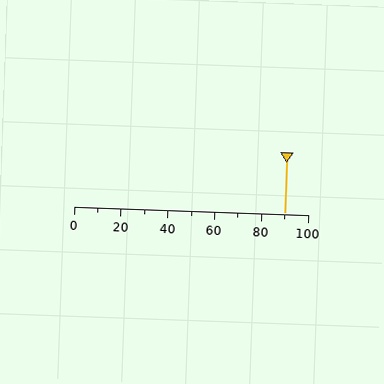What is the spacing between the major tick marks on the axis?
The major ticks are spaced 20 apart.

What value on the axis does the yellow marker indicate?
The marker indicates approximately 90.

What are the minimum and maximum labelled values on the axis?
The axis runs from 0 to 100.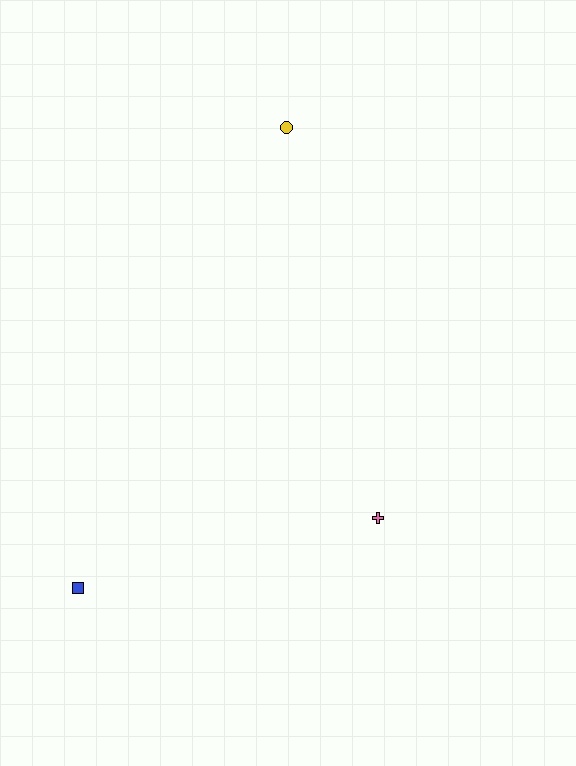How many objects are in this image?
There are 3 objects.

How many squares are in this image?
There is 1 square.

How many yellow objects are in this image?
There is 1 yellow object.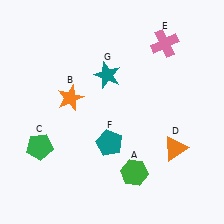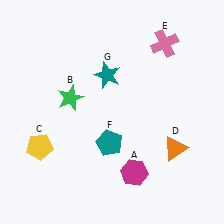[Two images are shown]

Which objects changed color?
A changed from green to magenta. B changed from orange to green. C changed from green to yellow.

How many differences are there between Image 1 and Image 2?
There are 3 differences between the two images.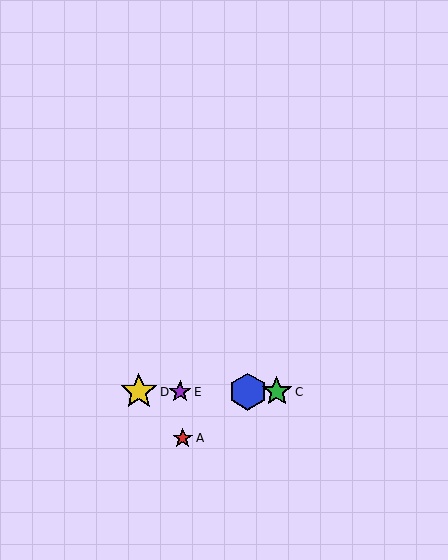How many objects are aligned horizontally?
4 objects (B, C, D, E) are aligned horizontally.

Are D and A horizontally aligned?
No, D is at y≈392 and A is at y≈438.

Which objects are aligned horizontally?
Objects B, C, D, E are aligned horizontally.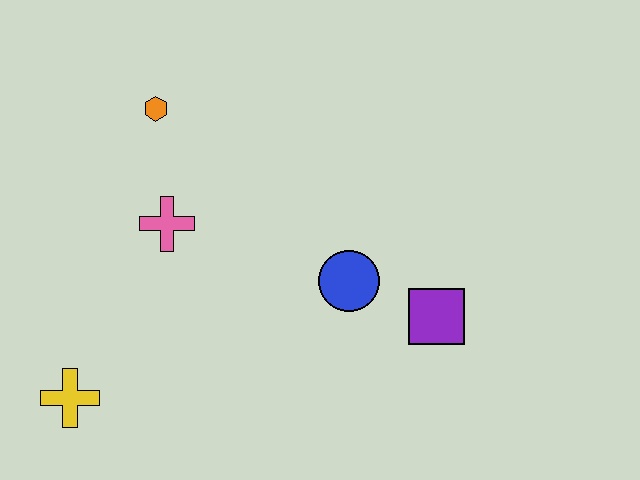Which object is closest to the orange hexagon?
The pink cross is closest to the orange hexagon.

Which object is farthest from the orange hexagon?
The purple square is farthest from the orange hexagon.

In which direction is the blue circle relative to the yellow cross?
The blue circle is to the right of the yellow cross.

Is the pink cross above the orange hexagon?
No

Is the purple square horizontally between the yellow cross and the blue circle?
No